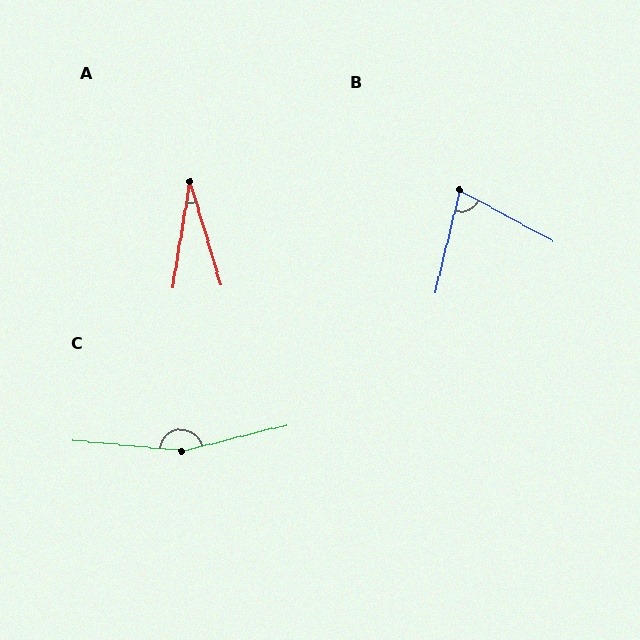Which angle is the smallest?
A, at approximately 26 degrees.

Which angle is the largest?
C, at approximately 161 degrees.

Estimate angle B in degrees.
Approximately 75 degrees.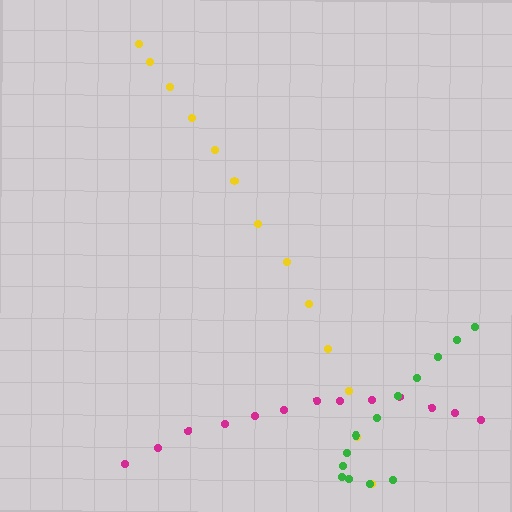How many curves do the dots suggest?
There are 3 distinct paths.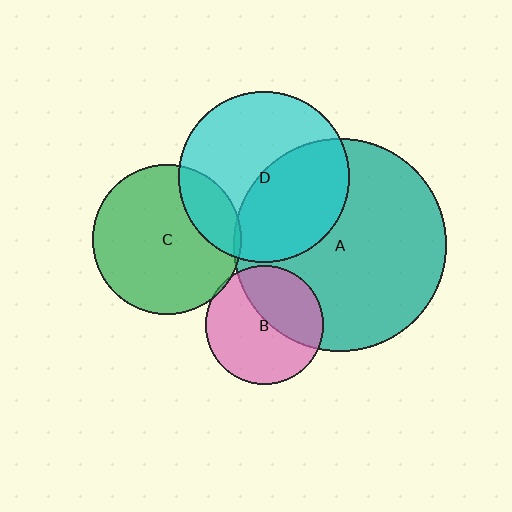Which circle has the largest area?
Circle A (teal).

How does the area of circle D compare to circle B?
Approximately 2.1 times.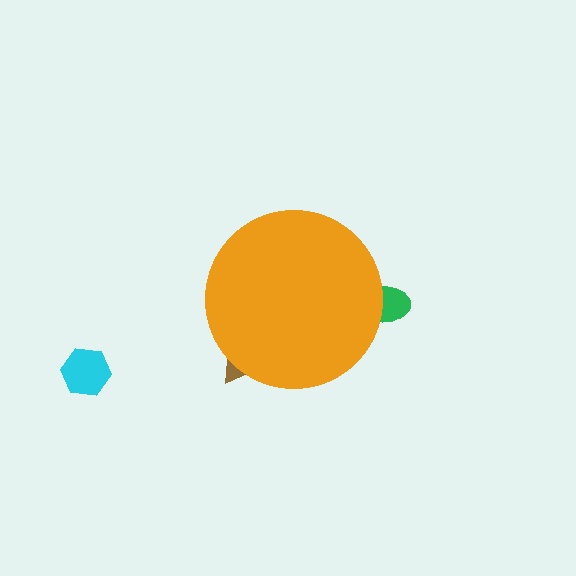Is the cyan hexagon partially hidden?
No, the cyan hexagon is fully visible.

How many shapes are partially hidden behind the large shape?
2 shapes are partially hidden.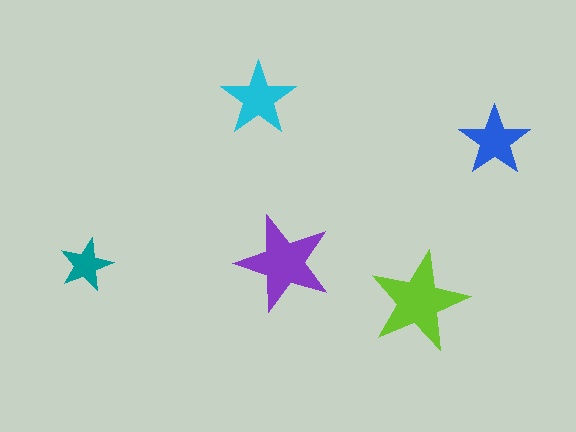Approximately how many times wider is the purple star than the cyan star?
About 1.5 times wider.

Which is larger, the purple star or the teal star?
The purple one.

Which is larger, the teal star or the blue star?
The blue one.